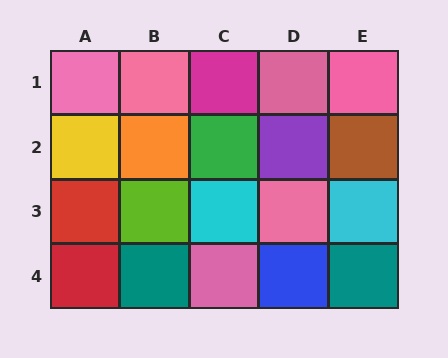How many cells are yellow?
1 cell is yellow.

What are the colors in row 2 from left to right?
Yellow, orange, green, purple, brown.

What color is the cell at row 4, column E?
Teal.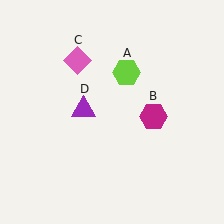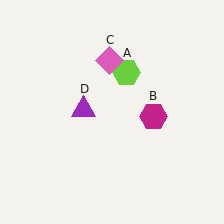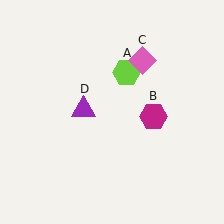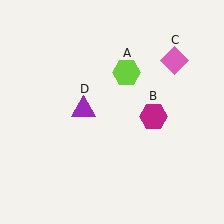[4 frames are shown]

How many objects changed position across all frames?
1 object changed position: pink diamond (object C).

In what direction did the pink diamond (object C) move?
The pink diamond (object C) moved right.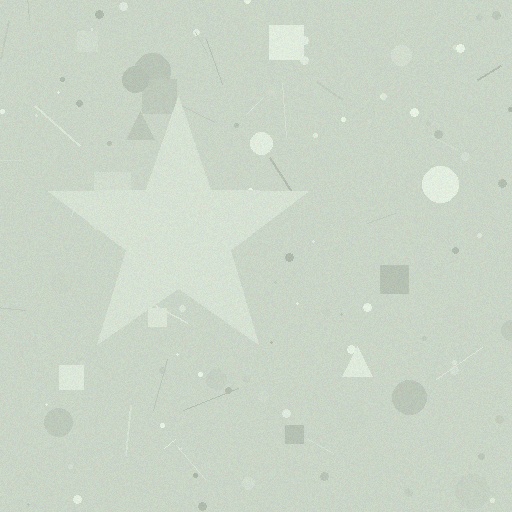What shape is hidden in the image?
A star is hidden in the image.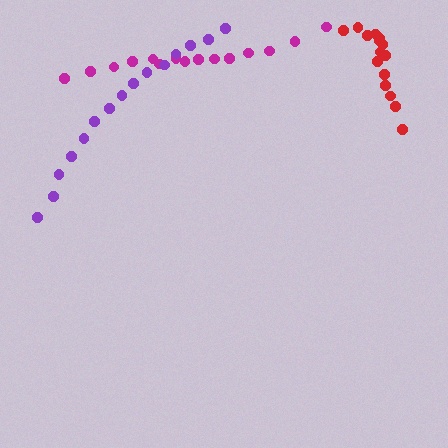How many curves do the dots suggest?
There are 3 distinct paths.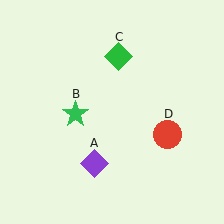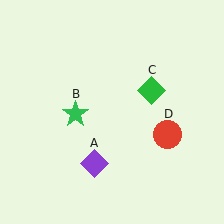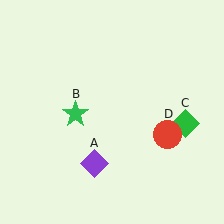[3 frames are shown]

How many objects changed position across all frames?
1 object changed position: green diamond (object C).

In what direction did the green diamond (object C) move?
The green diamond (object C) moved down and to the right.